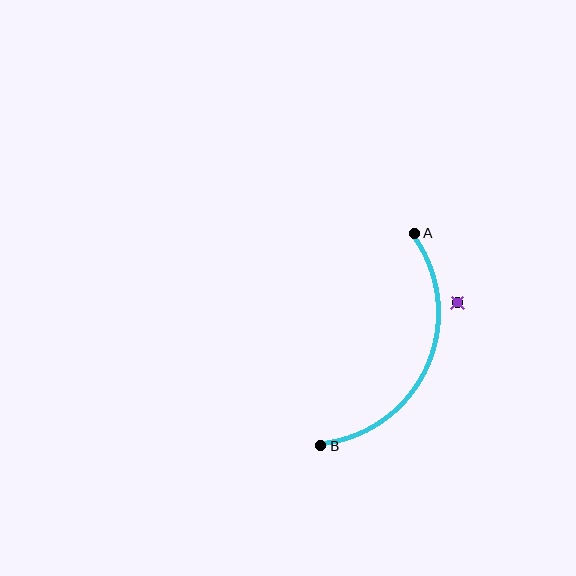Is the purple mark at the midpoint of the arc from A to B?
No — the purple mark does not lie on the arc at all. It sits slightly outside the curve.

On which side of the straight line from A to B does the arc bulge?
The arc bulges to the right of the straight line connecting A and B.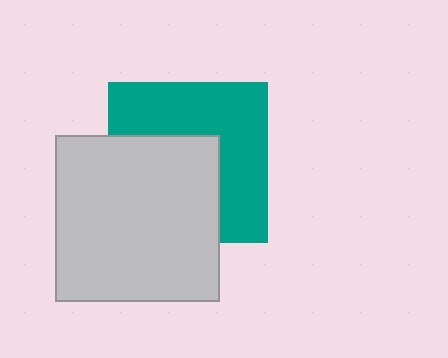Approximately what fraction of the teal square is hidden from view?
Roughly 47% of the teal square is hidden behind the light gray rectangle.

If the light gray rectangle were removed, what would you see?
You would see the complete teal square.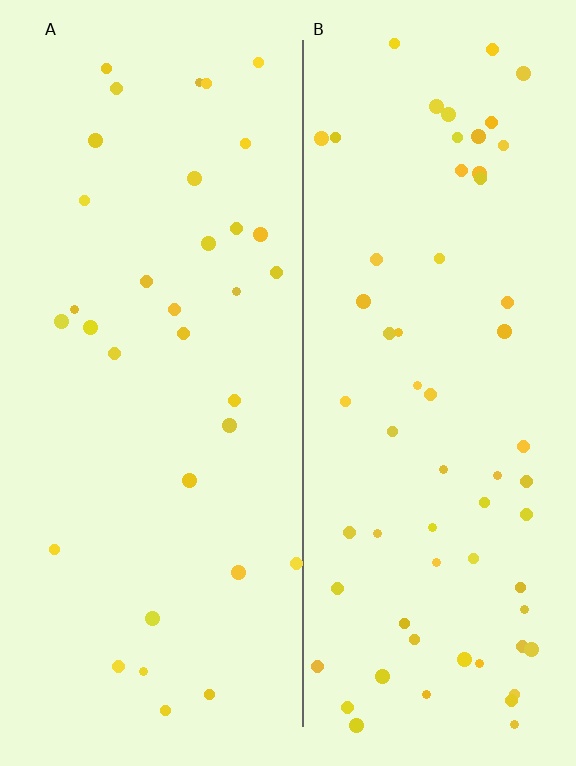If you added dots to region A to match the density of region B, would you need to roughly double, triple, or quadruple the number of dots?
Approximately double.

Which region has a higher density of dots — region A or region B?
B (the right).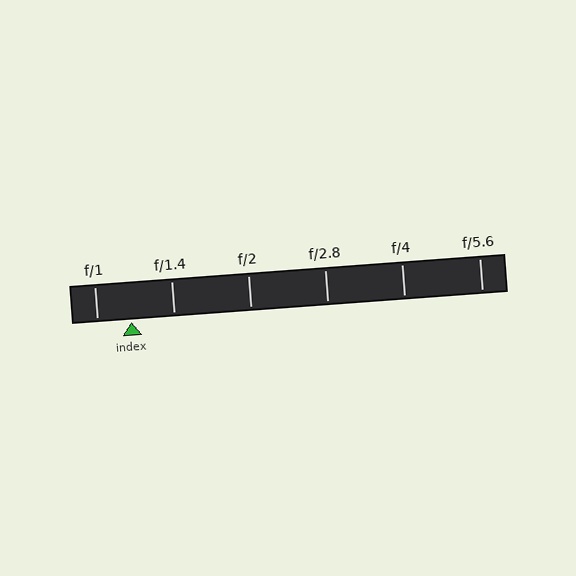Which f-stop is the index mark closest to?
The index mark is closest to f/1.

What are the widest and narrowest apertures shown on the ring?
The widest aperture shown is f/1 and the narrowest is f/5.6.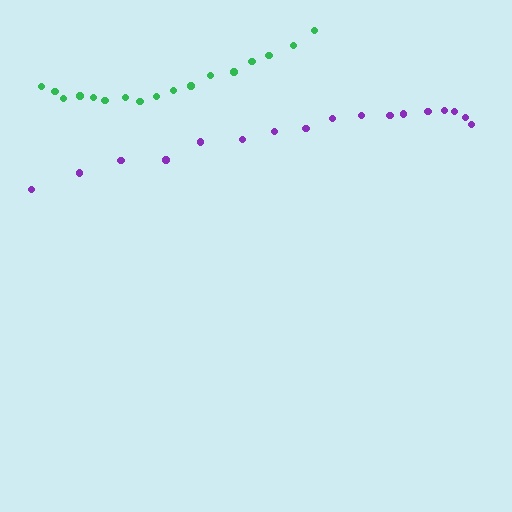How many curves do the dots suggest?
There are 2 distinct paths.